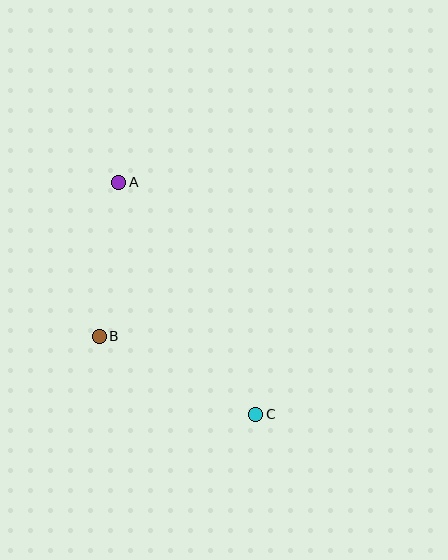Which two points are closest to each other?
Points A and B are closest to each other.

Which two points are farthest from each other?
Points A and C are farthest from each other.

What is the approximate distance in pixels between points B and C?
The distance between B and C is approximately 175 pixels.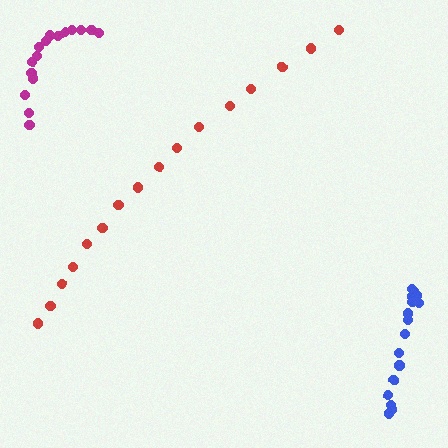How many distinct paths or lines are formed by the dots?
There are 3 distinct paths.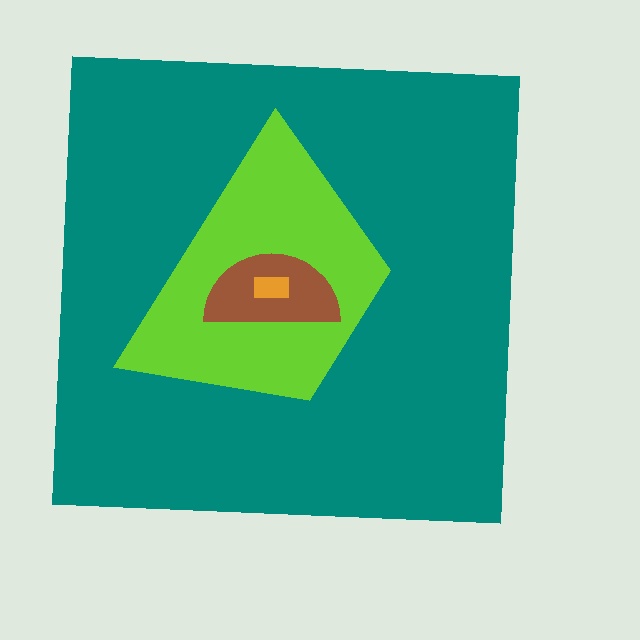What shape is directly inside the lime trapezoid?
The brown semicircle.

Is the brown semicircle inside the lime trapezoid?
Yes.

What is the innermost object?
The orange rectangle.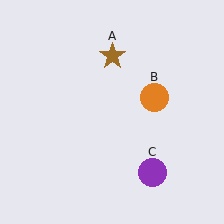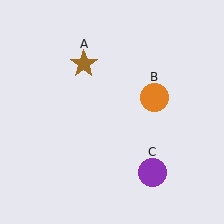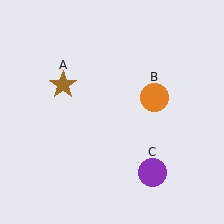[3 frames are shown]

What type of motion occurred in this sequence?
The brown star (object A) rotated counterclockwise around the center of the scene.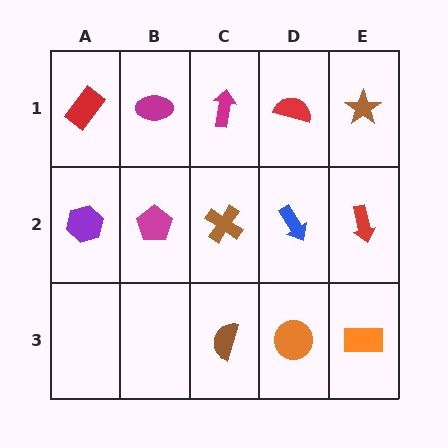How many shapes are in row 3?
3 shapes.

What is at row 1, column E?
A brown star.